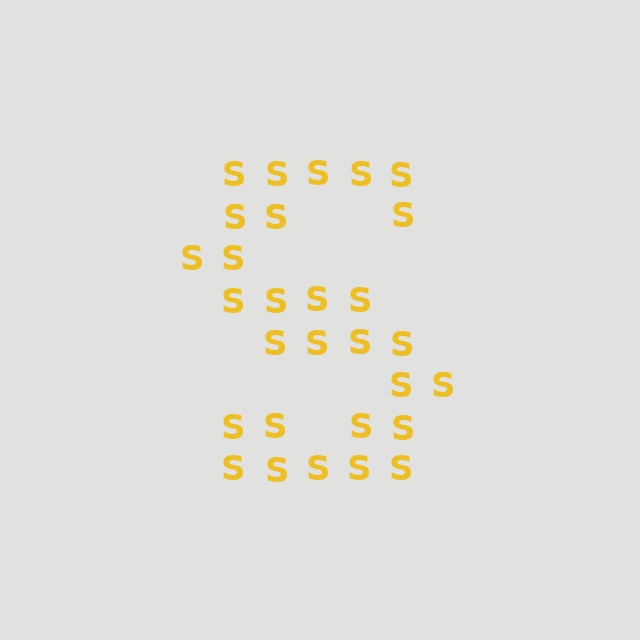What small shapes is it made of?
It is made of small letter S's.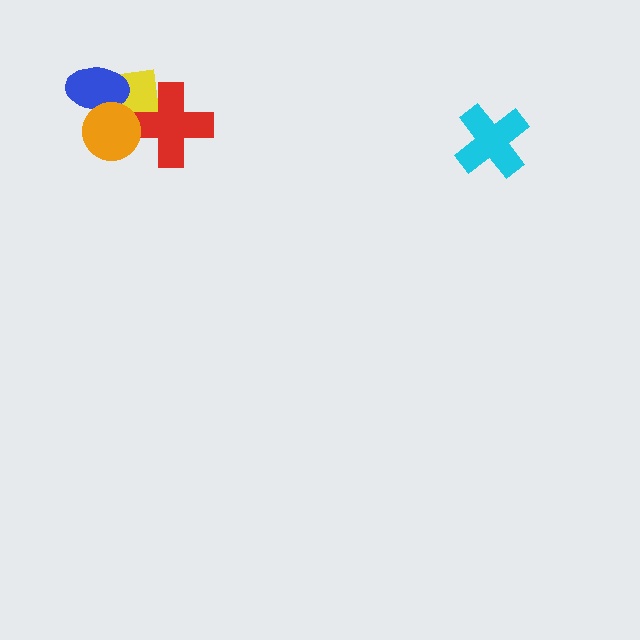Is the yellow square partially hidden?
Yes, it is partially covered by another shape.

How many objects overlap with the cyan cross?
0 objects overlap with the cyan cross.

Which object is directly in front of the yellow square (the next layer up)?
The red cross is directly in front of the yellow square.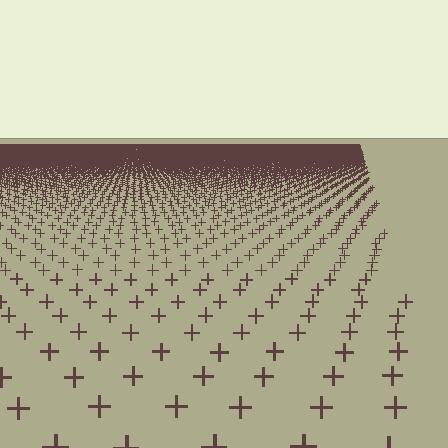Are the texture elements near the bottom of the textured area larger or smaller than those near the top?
Larger. Near the bottom, elements are closer to the viewer and appear at a bigger on-screen size.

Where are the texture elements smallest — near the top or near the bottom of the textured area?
Near the top.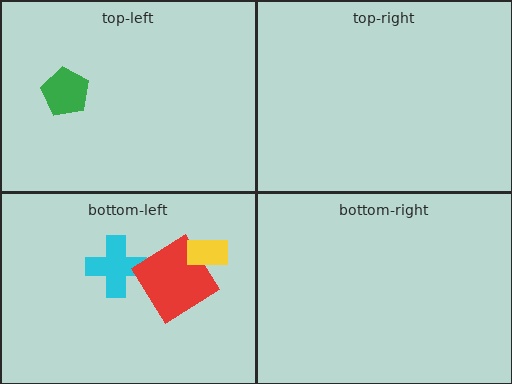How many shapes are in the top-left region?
1.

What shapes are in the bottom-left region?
The cyan cross, the red diamond, the yellow rectangle.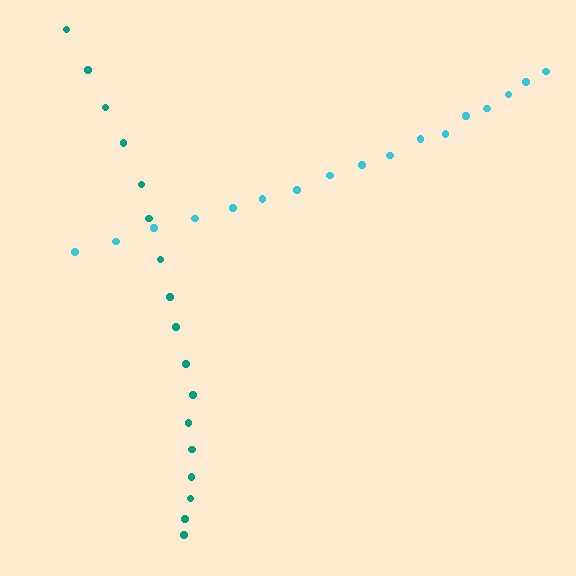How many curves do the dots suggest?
There are 2 distinct paths.